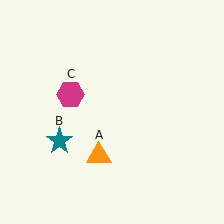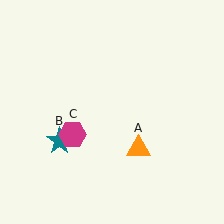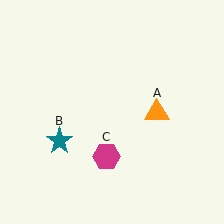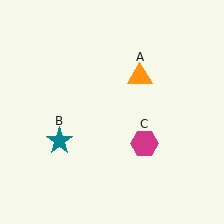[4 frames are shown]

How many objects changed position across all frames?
2 objects changed position: orange triangle (object A), magenta hexagon (object C).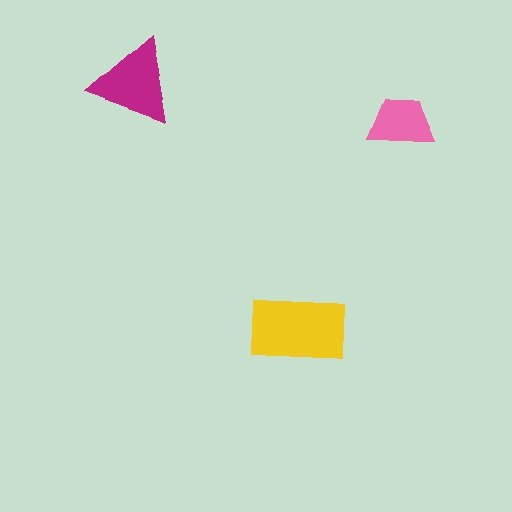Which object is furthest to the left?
The magenta triangle is leftmost.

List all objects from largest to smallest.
The yellow rectangle, the magenta triangle, the pink trapezoid.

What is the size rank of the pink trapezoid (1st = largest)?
3rd.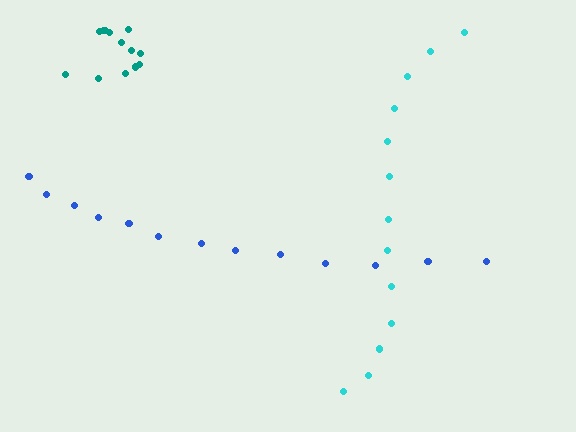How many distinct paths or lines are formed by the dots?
There are 3 distinct paths.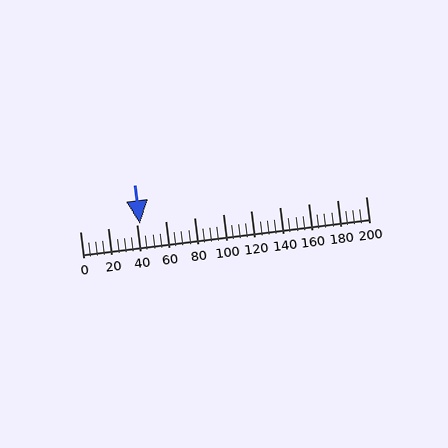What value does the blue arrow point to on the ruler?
The blue arrow points to approximately 42.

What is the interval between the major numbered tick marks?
The major tick marks are spaced 20 units apart.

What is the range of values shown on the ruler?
The ruler shows values from 0 to 200.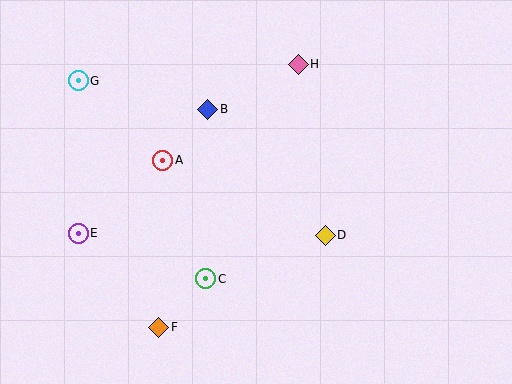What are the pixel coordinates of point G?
Point G is at (78, 81).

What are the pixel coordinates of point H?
Point H is at (298, 64).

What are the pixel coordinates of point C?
Point C is at (206, 279).